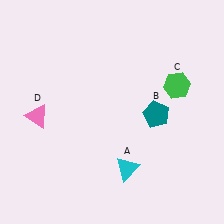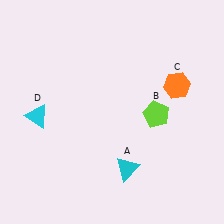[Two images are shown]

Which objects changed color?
B changed from teal to lime. C changed from green to orange. D changed from pink to cyan.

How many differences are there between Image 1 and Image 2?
There are 3 differences between the two images.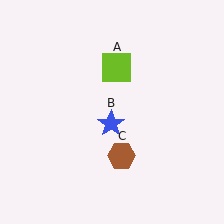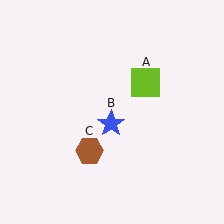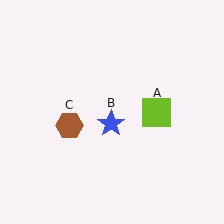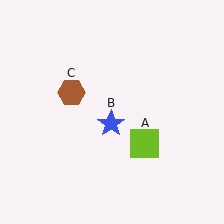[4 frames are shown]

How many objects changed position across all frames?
2 objects changed position: lime square (object A), brown hexagon (object C).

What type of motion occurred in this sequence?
The lime square (object A), brown hexagon (object C) rotated clockwise around the center of the scene.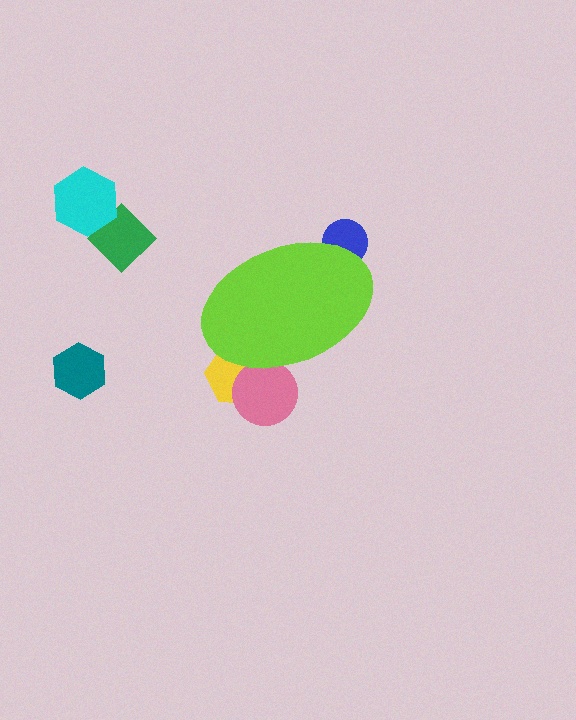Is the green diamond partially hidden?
No, the green diamond is fully visible.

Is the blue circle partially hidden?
Yes, the blue circle is partially hidden behind the lime ellipse.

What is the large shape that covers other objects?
A lime ellipse.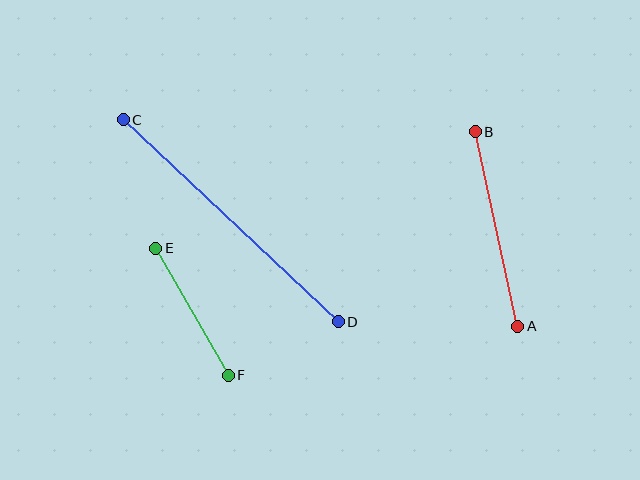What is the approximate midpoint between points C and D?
The midpoint is at approximately (231, 221) pixels.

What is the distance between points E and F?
The distance is approximately 146 pixels.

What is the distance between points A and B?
The distance is approximately 199 pixels.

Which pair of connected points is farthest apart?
Points C and D are farthest apart.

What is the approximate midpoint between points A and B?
The midpoint is at approximately (497, 229) pixels.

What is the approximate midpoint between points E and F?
The midpoint is at approximately (192, 312) pixels.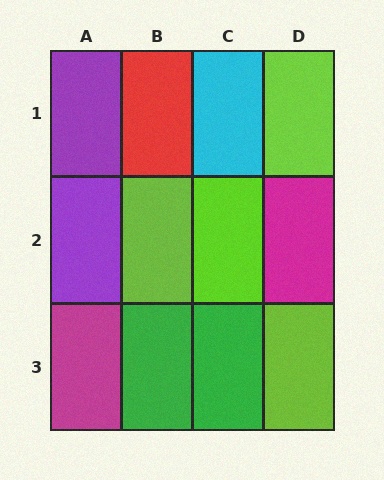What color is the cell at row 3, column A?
Magenta.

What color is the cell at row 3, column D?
Lime.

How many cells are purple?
2 cells are purple.